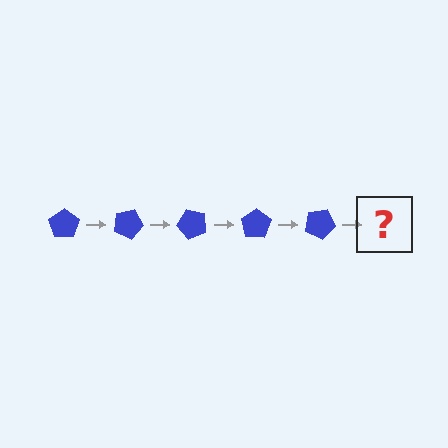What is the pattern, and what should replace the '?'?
The pattern is that the pentagon rotates 25 degrees each step. The '?' should be a blue pentagon rotated 125 degrees.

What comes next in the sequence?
The next element should be a blue pentagon rotated 125 degrees.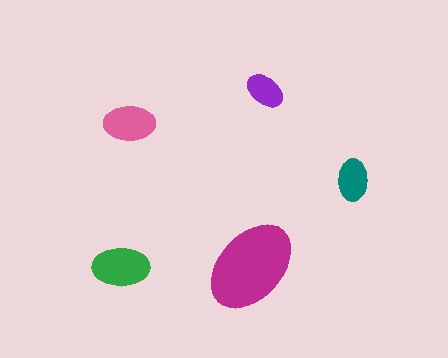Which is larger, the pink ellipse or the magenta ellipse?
The magenta one.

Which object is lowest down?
The green ellipse is bottommost.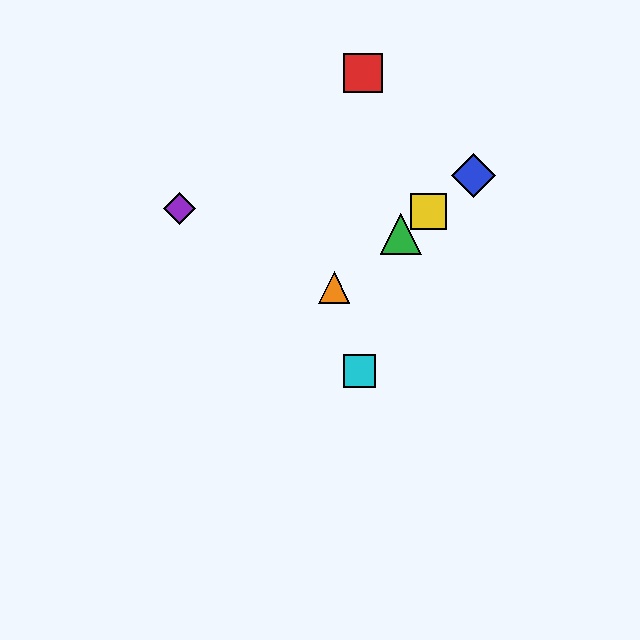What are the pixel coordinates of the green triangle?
The green triangle is at (401, 234).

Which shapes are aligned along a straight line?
The blue diamond, the green triangle, the yellow square, the orange triangle are aligned along a straight line.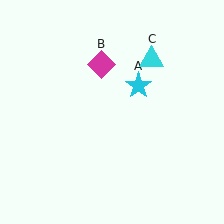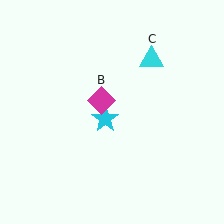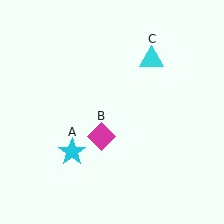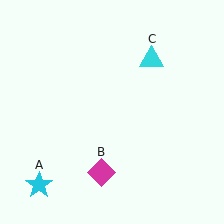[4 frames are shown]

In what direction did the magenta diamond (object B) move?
The magenta diamond (object B) moved down.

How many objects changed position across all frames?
2 objects changed position: cyan star (object A), magenta diamond (object B).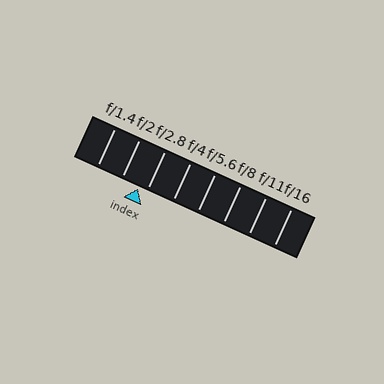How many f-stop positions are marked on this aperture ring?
There are 8 f-stop positions marked.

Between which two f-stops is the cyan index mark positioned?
The index mark is between f/2 and f/2.8.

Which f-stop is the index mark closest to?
The index mark is closest to f/2.8.